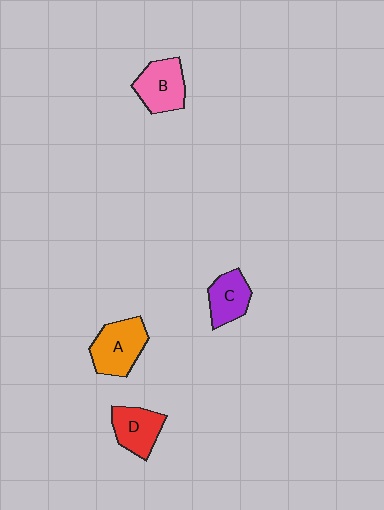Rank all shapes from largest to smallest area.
From largest to smallest: A (orange), B (pink), D (red), C (purple).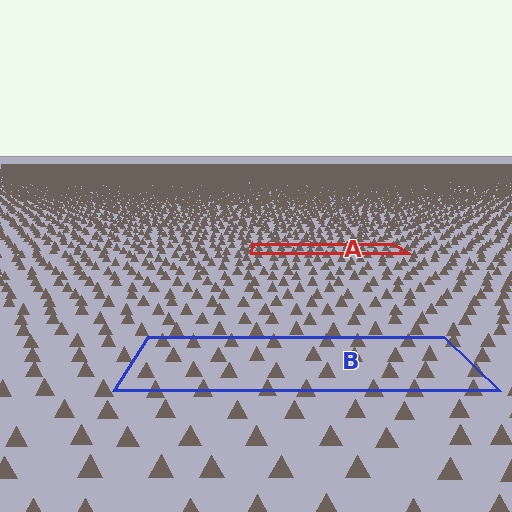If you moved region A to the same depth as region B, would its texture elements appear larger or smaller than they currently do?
They would appear larger. At a closer depth, the same texture elements are projected at a bigger on-screen size.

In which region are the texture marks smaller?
The texture marks are smaller in region A, because it is farther away.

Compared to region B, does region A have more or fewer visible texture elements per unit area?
Region A has more texture elements per unit area — they are packed more densely because it is farther away.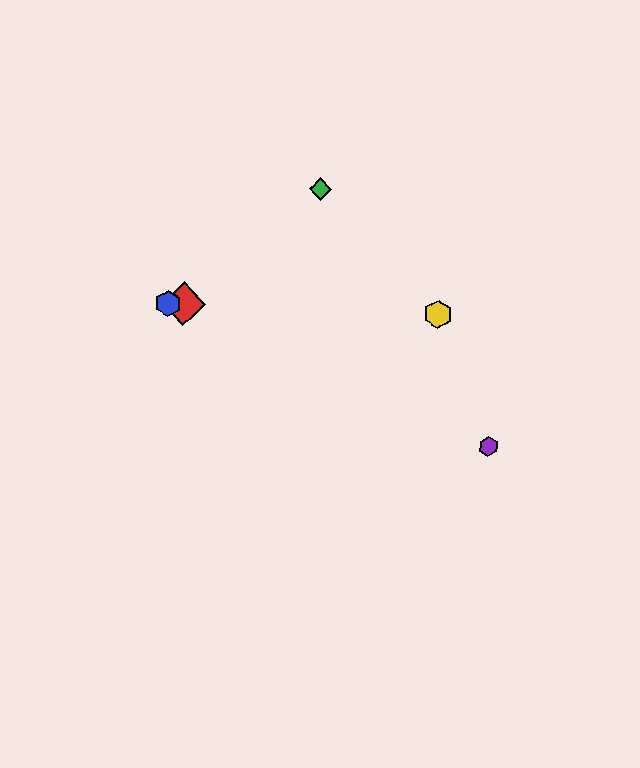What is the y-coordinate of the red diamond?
The red diamond is at y≈304.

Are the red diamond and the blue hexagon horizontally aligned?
Yes, both are at y≈304.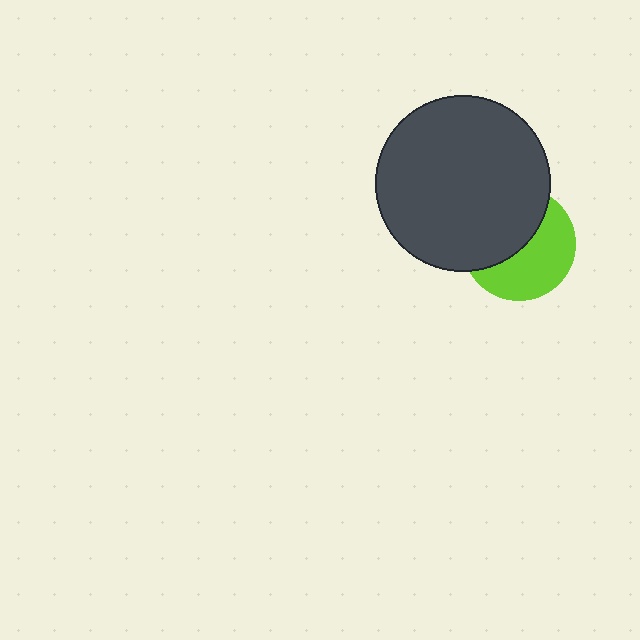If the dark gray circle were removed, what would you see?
You would see the complete lime circle.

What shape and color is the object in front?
The object in front is a dark gray circle.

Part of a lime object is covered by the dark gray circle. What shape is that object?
It is a circle.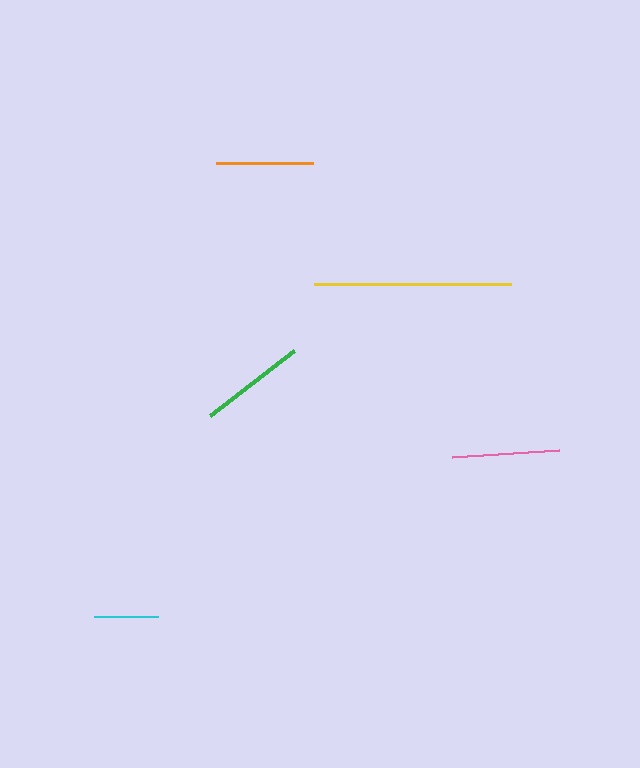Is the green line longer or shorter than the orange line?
The green line is longer than the orange line.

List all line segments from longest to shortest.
From longest to shortest: yellow, pink, green, orange, cyan.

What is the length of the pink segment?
The pink segment is approximately 107 pixels long.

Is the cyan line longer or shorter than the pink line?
The pink line is longer than the cyan line.